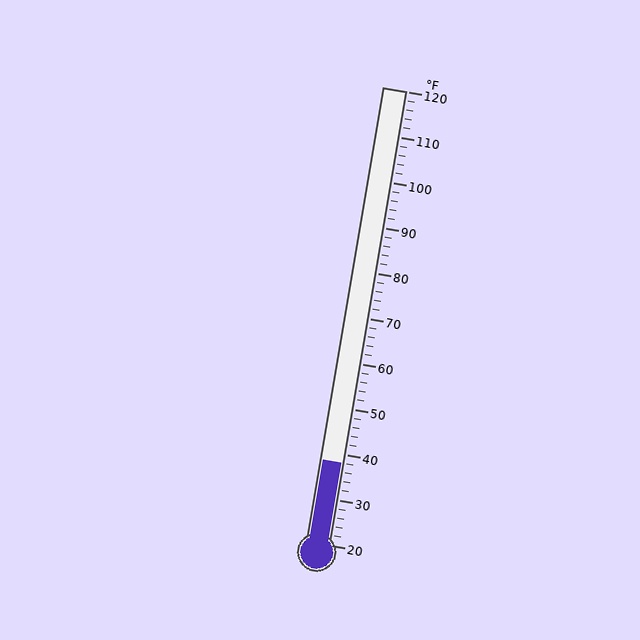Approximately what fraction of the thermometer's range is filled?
The thermometer is filled to approximately 20% of its range.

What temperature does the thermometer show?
The thermometer shows approximately 38°F.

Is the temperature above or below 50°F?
The temperature is below 50°F.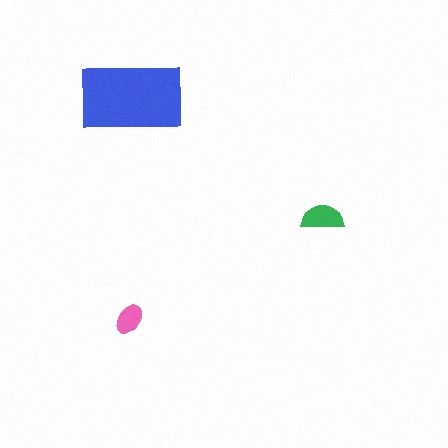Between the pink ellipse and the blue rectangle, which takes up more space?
The blue rectangle.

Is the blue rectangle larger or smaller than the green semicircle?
Larger.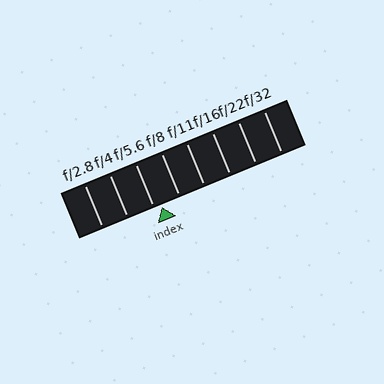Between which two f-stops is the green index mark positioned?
The index mark is between f/5.6 and f/8.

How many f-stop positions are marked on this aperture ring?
There are 8 f-stop positions marked.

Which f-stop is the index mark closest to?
The index mark is closest to f/5.6.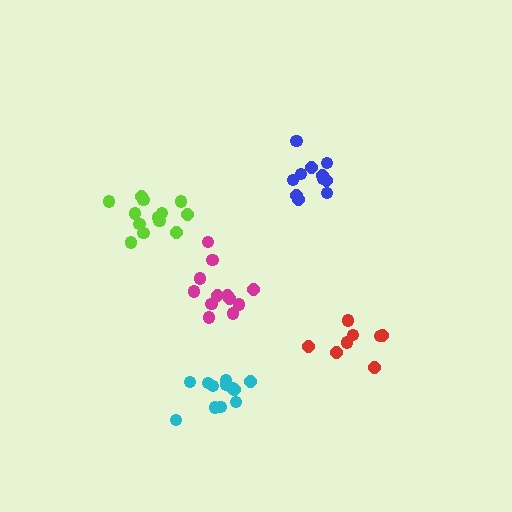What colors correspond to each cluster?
The clusters are colored: red, lime, blue, cyan, magenta.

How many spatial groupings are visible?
There are 5 spatial groupings.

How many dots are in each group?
Group 1: 8 dots, Group 2: 13 dots, Group 3: 11 dots, Group 4: 12 dots, Group 5: 12 dots (56 total).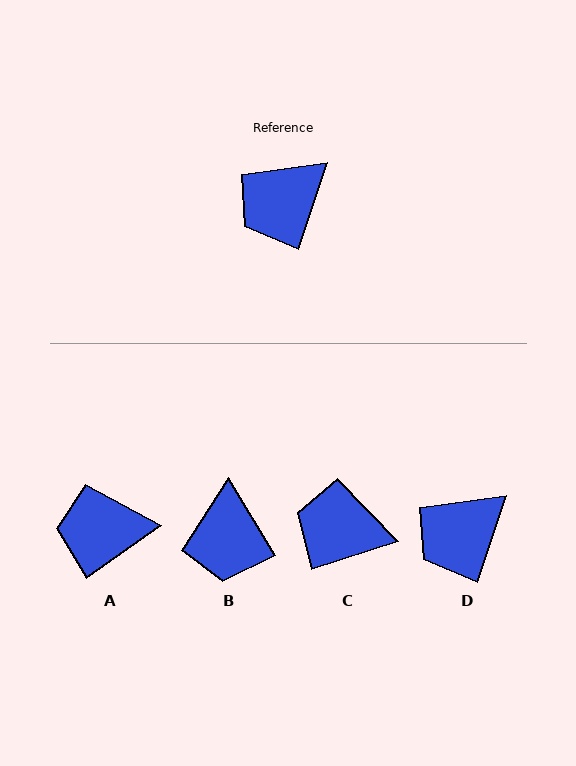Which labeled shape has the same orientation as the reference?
D.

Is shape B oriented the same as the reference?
No, it is off by about 49 degrees.